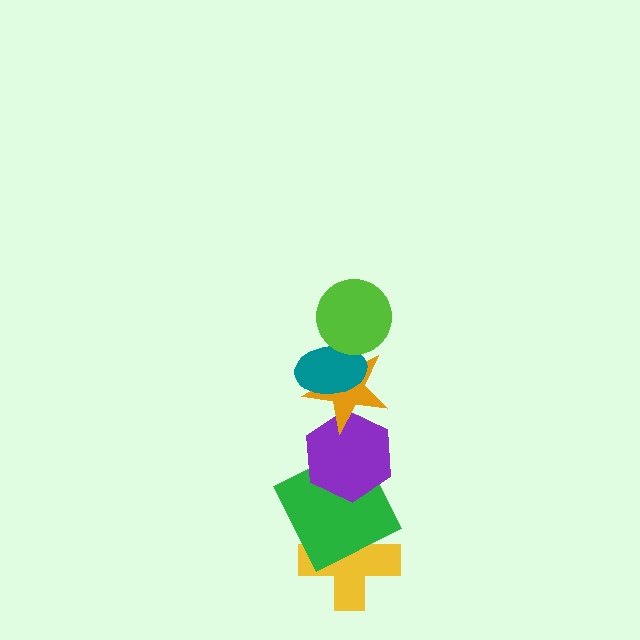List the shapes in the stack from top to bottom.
From top to bottom: the lime circle, the teal ellipse, the orange star, the purple hexagon, the green square, the yellow cross.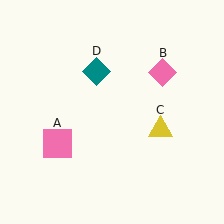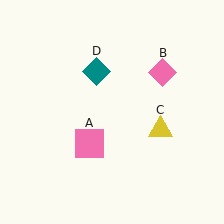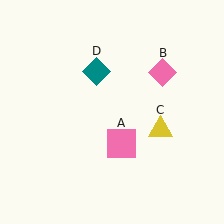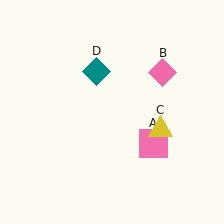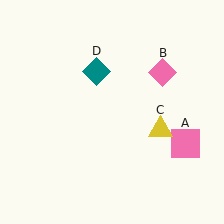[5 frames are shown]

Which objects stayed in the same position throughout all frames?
Pink diamond (object B) and yellow triangle (object C) and teal diamond (object D) remained stationary.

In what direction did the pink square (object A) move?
The pink square (object A) moved right.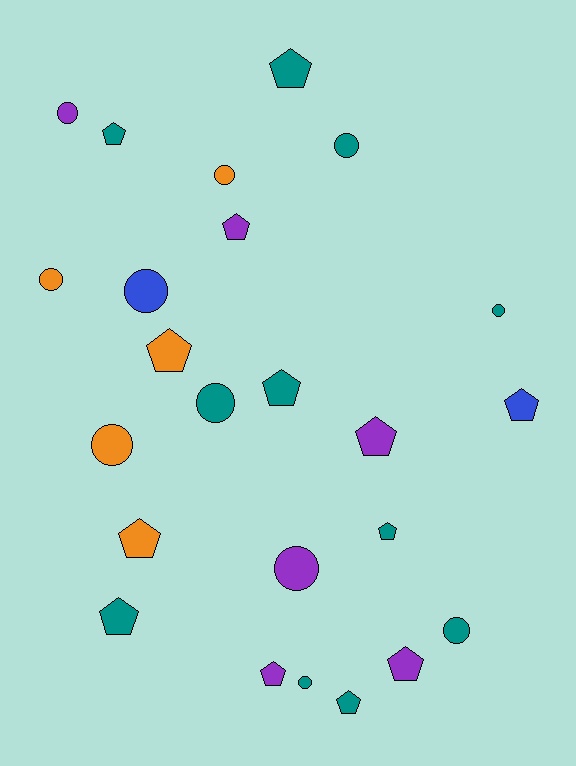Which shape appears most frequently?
Pentagon, with 13 objects.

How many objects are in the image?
There are 24 objects.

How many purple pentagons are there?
There are 4 purple pentagons.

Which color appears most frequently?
Teal, with 11 objects.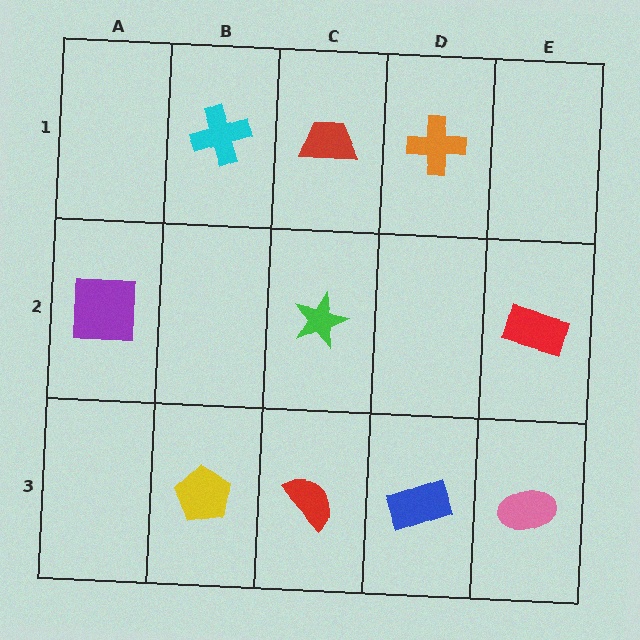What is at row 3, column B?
A yellow pentagon.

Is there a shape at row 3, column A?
No, that cell is empty.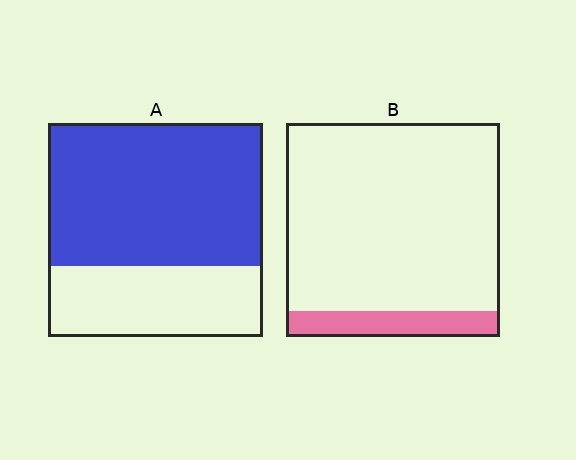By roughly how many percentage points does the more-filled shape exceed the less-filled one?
By roughly 55 percentage points (A over B).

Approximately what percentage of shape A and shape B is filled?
A is approximately 65% and B is approximately 10%.